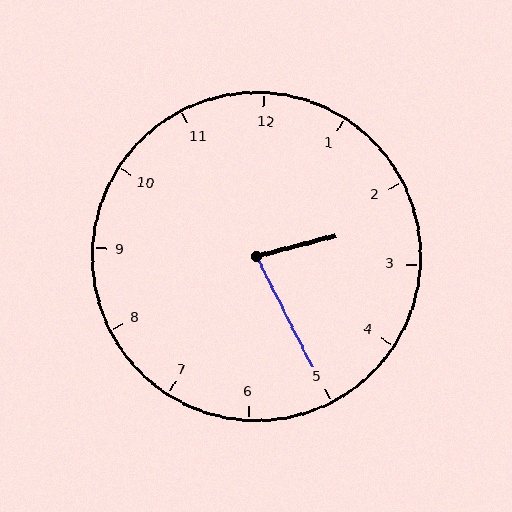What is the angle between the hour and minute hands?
Approximately 78 degrees.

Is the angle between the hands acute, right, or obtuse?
It is acute.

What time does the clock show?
2:25.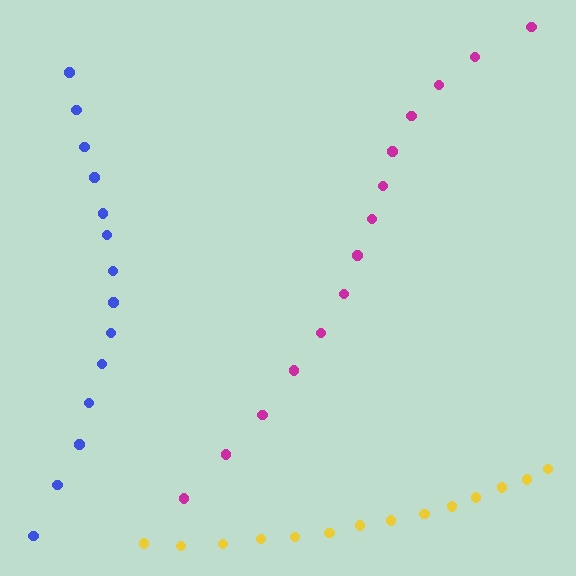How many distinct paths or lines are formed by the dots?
There are 3 distinct paths.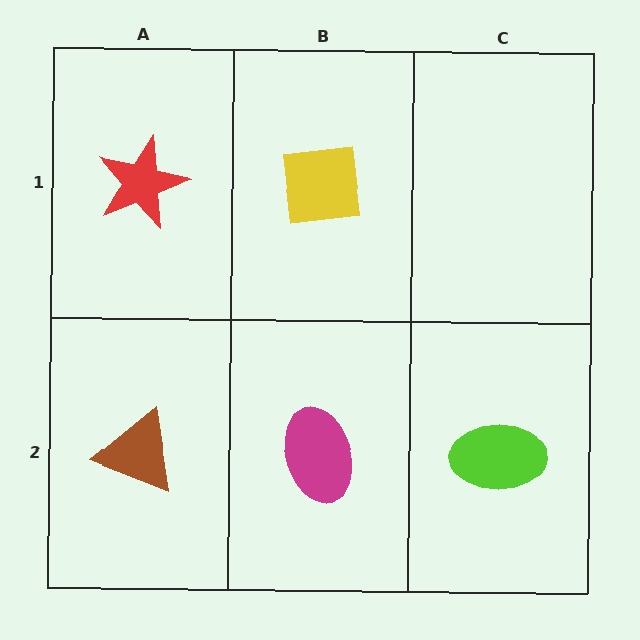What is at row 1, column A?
A red star.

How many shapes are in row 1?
2 shapes.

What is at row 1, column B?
A yellow square.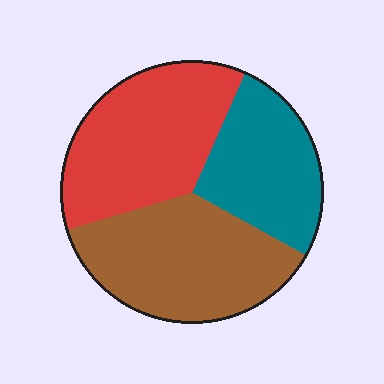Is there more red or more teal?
Red.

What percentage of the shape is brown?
Brown covers about 35% of the shape.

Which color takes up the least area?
Teal, at roughly 25%.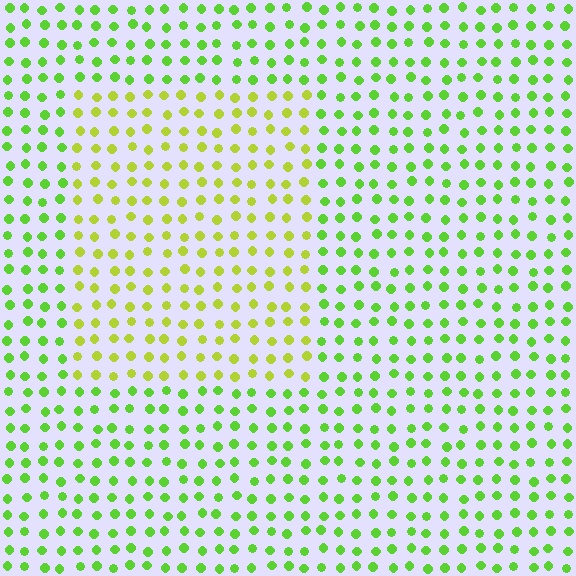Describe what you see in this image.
The image is filled with small lime elements in a uniform arrangement. A rectangle-shaped region is visible where the elements are tinted to a slightly different hue, forming a subtle color boundary.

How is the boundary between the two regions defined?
The boundary is defined purely by a slight shift in hue (about 32 degrees). Spacing, size, and orientation are identical on both sides.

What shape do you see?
I see a rectangle.